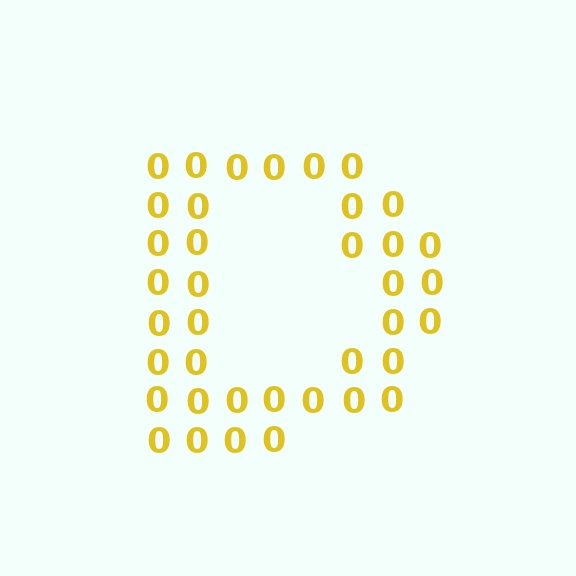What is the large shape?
The large shape is the letter D.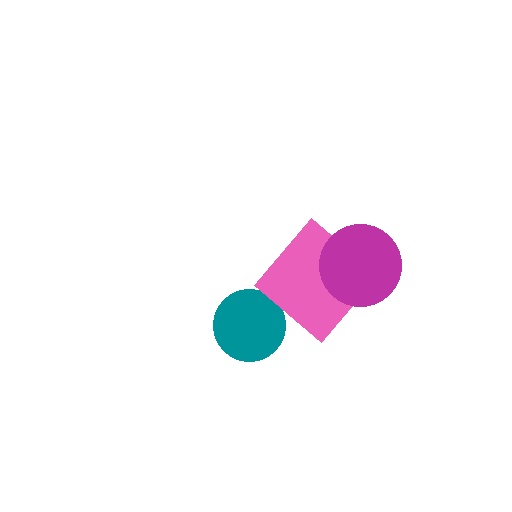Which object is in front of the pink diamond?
The magenta circle is in front of the pink diamond.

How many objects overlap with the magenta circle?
1 object overlaps with the magenta circle.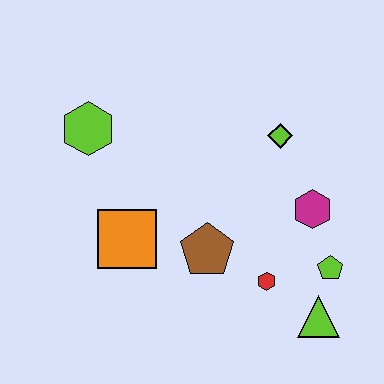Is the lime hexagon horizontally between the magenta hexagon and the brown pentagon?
No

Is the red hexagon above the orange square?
No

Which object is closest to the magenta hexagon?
The lime pentagon is closest to the magenta hexagon.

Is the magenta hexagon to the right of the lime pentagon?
No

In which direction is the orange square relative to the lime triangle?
The orange square is to the left of the lime triangle.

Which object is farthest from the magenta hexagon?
The lime hexagon is farthest from the magenta hexagon.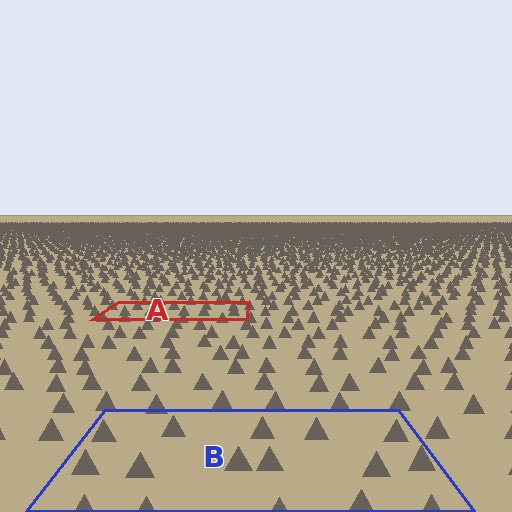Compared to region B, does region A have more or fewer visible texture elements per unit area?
Region A has more texture elements per unit area — they are packed more densely because it is farther away.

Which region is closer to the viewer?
Region B is closer. The texture elements there are larger and more spread out.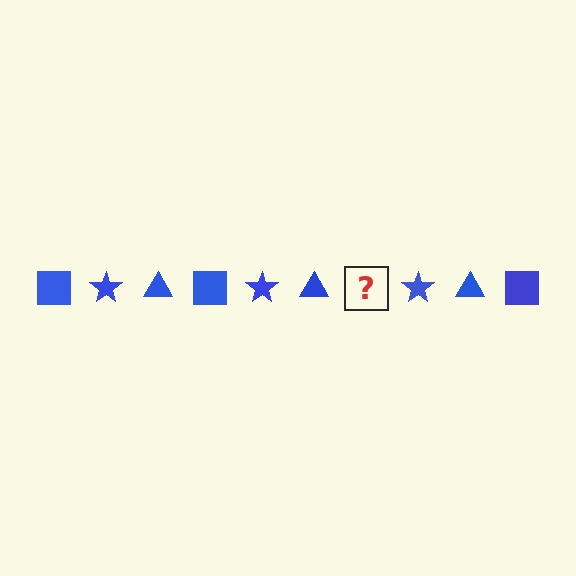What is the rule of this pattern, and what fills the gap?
The rule is that the pattern cycles through square, star, triangle shapes in blue. The gap should be filled with a blue square.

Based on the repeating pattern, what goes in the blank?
The blank should be a blue square.